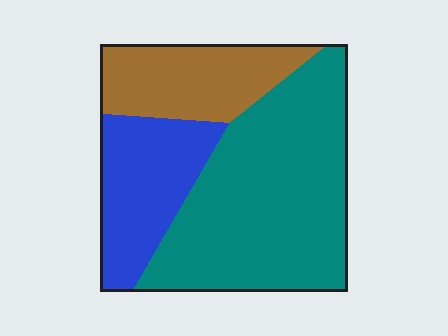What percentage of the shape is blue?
Blue covers 23% of the shape.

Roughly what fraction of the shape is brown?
Brown takes up about one fifth (1/5) of the shape.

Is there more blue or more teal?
Teal.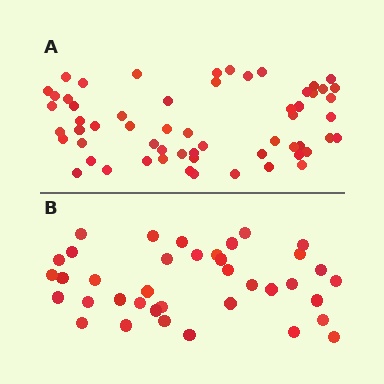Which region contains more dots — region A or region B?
Region A (the top region) has more dots.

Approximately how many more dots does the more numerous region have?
Region A has approximately 20 more dots than region B.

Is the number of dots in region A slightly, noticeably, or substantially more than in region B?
Region A has substantially more. The ratio is roughly 1.6 to 1.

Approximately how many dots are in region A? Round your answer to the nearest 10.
About 60 dots. (The exact count is 59, which rounds to 60.)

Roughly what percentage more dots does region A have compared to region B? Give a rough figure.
About 55% more.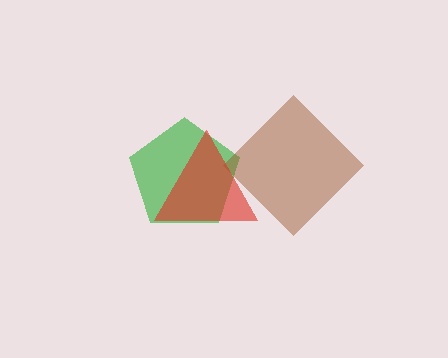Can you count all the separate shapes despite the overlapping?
Yes, there are 3 separate shapes.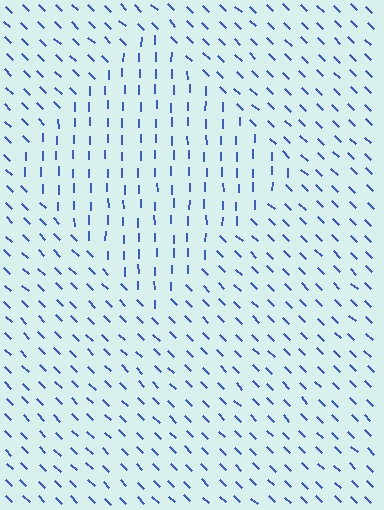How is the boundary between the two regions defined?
The boundary is defined purely by a change in line orientation (approximately 45 degrees difference). All lines are the same color and thickness.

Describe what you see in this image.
The image is filled with small blue line segments. A diamond region in the image has lines oriented differently from the surrounding lines, creating a visible texture boundary.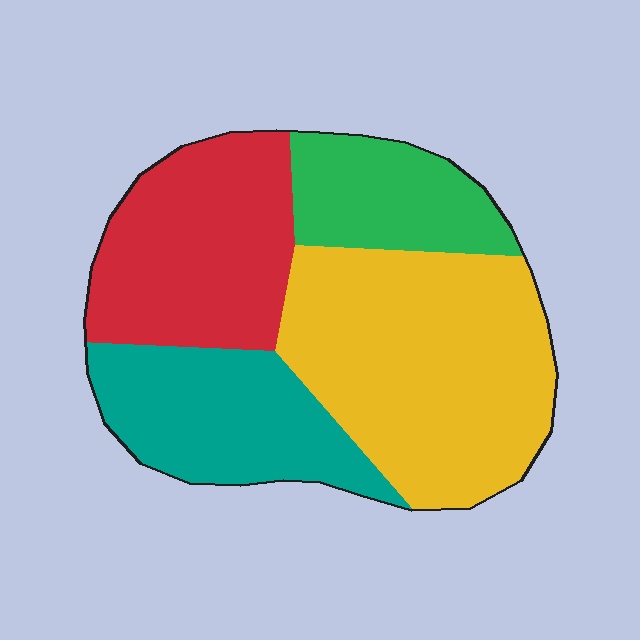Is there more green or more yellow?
Yellow.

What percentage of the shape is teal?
Teal takes up about one fifth (1/5) of the shape.